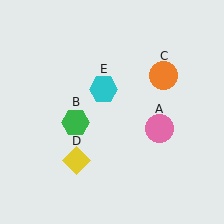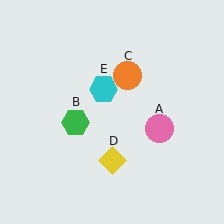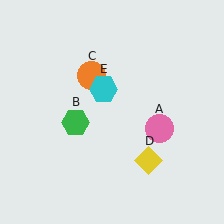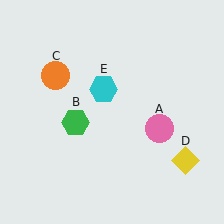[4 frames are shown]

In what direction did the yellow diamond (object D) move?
The yellow diamond (object D) moved right.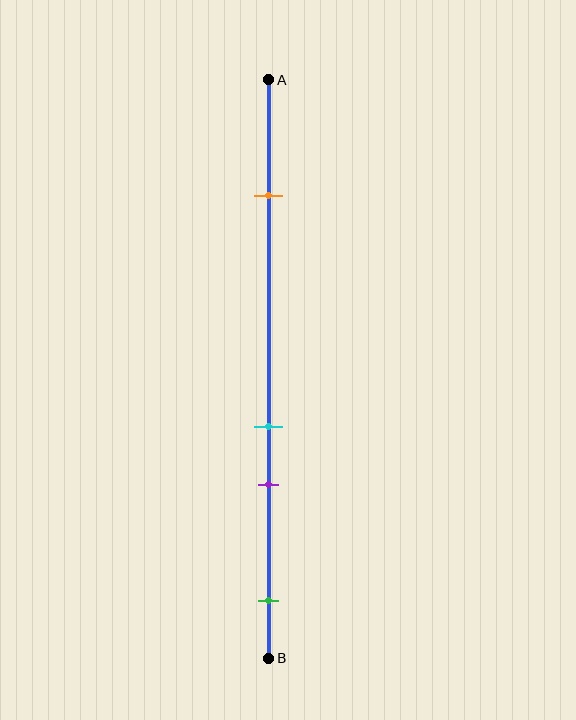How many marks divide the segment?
There are 4 marks dividing the segment.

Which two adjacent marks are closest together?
The cyan and purple marks are the closest adjacent pair.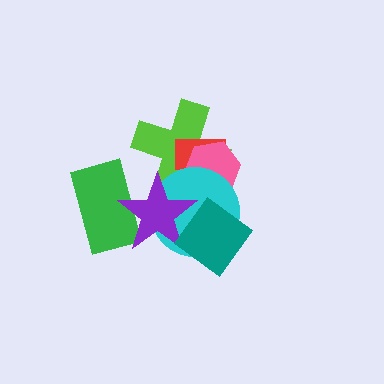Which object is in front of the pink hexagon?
The cyan circle is in front of the pink hexagon.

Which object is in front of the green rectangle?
The purple star is in front of the green rectangle.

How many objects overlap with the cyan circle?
5 objects overlap with the cyan circle.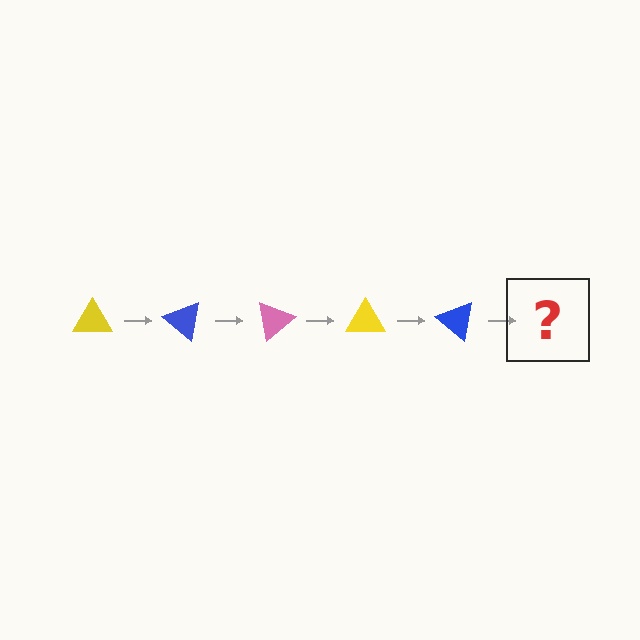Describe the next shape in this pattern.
It should be a pink triangle, rotated 200 degrees from the start.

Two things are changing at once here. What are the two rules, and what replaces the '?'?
The two rules are that it rotates 40 degrees each step and the color cycles through yellow, blue, and pink. The '?' should be a pink triangle, rotated 200 degrees from the start.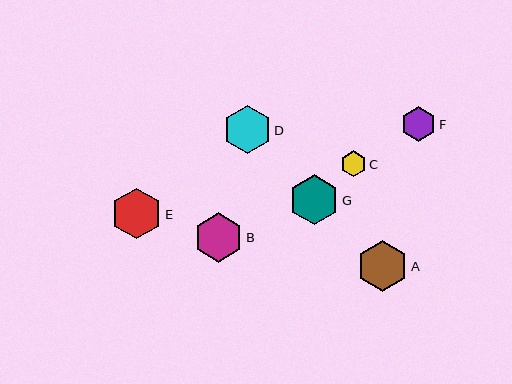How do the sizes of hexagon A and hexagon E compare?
Hexagon A and hexagon E are approximately the same size.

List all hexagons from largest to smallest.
From largest to smallest: A, E, G, B, D, F, C.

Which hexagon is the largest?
Hexagon A is the largest with a size of approximately 51 pixels.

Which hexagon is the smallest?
Hexagon C is the smallest with a size of approximately 26 pixels.